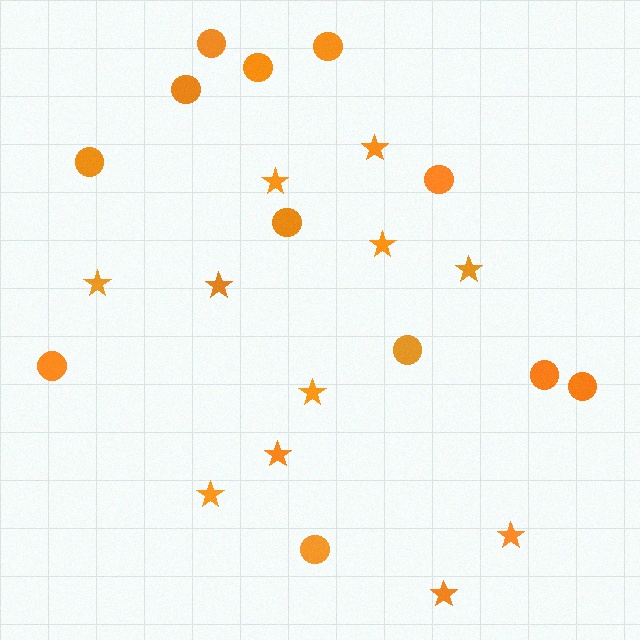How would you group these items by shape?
There are 2 groups: one group of stars (11) and one group of circles (12).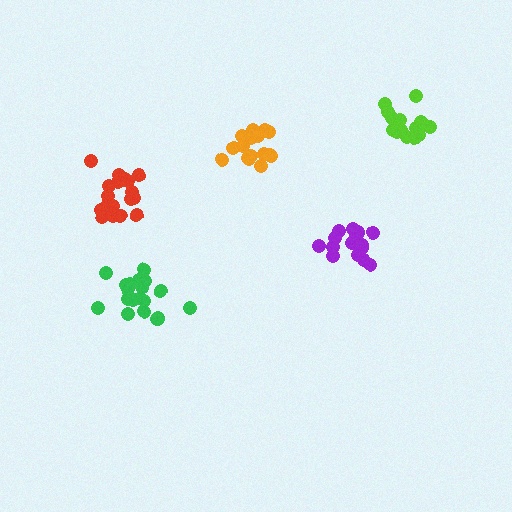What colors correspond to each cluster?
The clusters are colored: green, purple, orange, lime, red.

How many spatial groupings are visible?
There are 5 spatial groupings.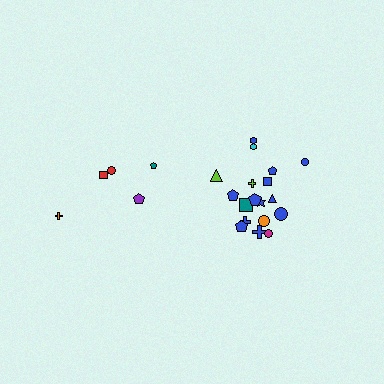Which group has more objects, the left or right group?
The right group.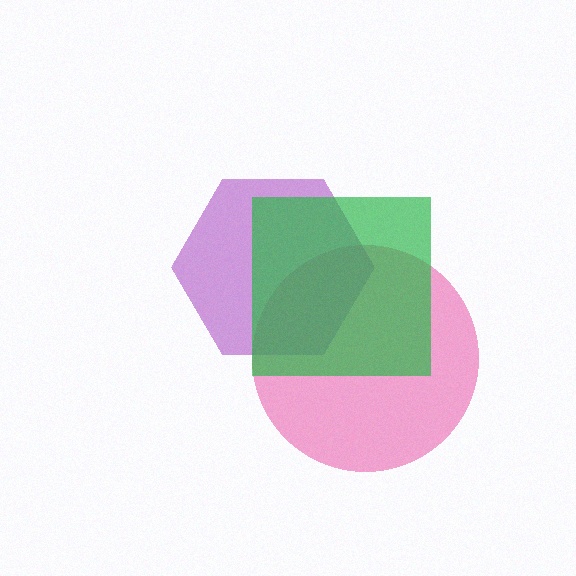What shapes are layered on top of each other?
The layered shapes are: a pink circle, a purple hexagon, a green square.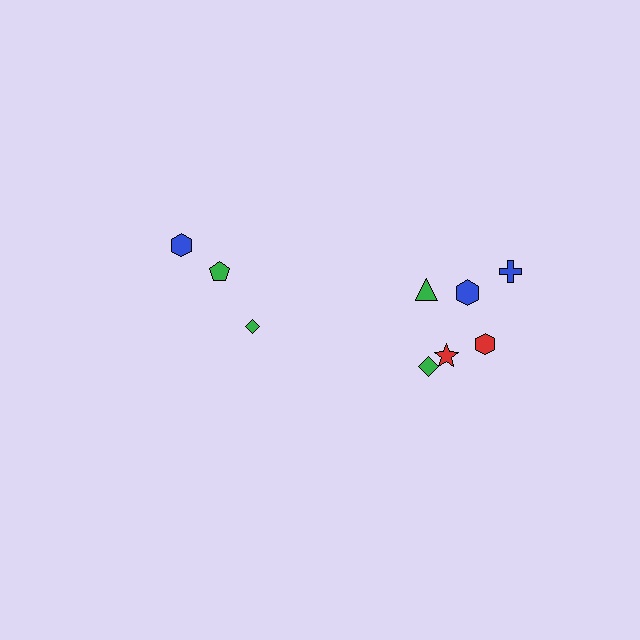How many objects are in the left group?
There are 3 objects.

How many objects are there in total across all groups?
There are 9 objects.